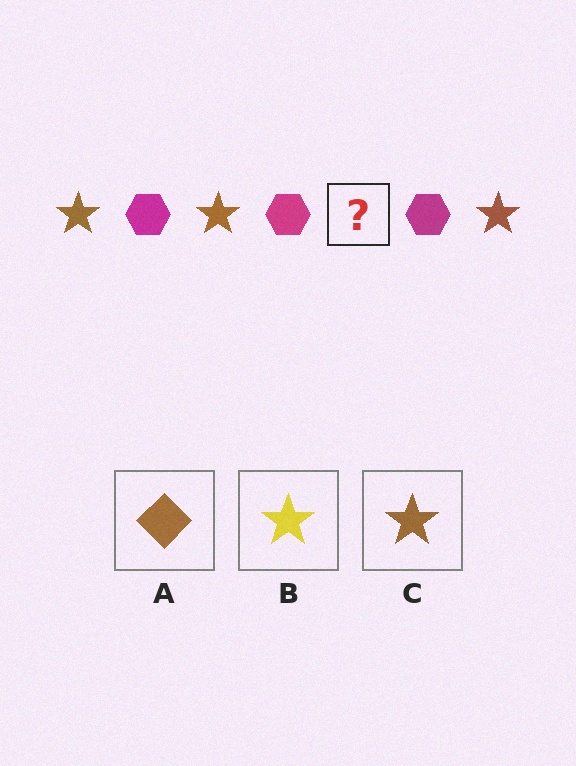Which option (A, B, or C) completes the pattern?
C.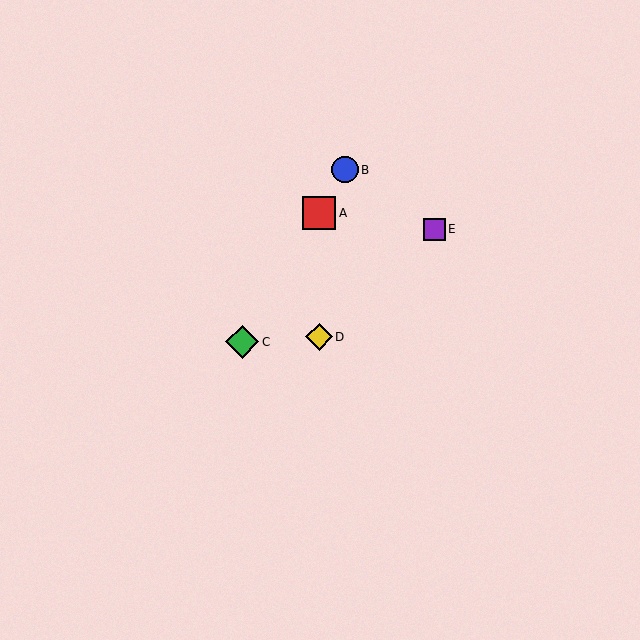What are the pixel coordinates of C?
Object C is at (242, 342).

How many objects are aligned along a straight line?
3 objects (A, B, C) are aligned along a straight line.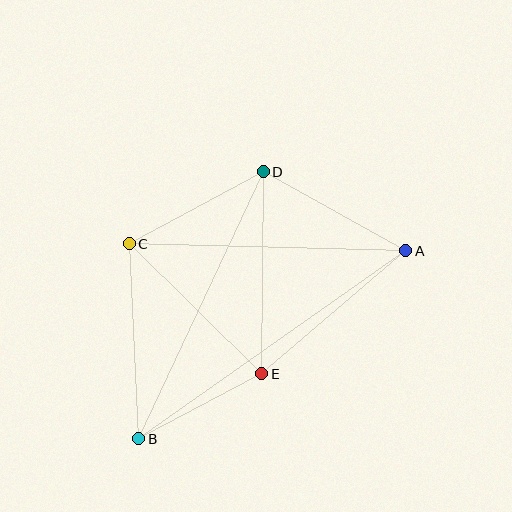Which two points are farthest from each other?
Points A and B are farthest from each other.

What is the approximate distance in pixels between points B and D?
The distance between B and D is approximately 295 pixels.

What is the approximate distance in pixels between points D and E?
The distance between D and E is approximately 202 pixels.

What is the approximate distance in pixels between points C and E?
The distance between C and E is approximately 186 pixels.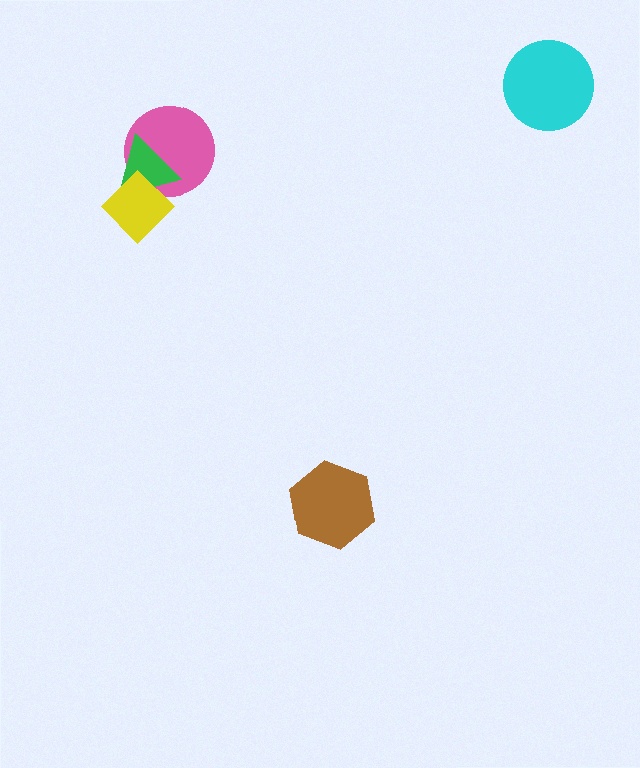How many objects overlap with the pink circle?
2 objects overlap with the pink circle.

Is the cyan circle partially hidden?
No, no other shape covers it.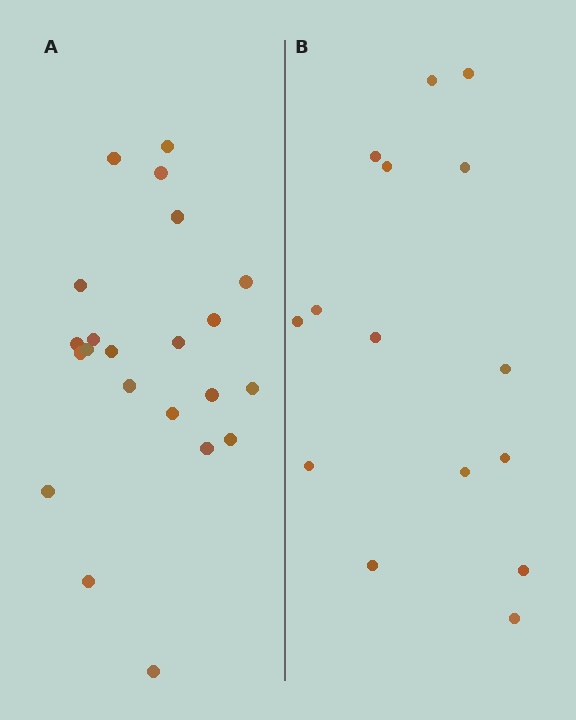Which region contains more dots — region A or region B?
Region A (the left region) has more dots.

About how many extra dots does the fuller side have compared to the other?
Region A has roughly 8 or so more dots than region B.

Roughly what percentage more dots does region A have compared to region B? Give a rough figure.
About 45% more.